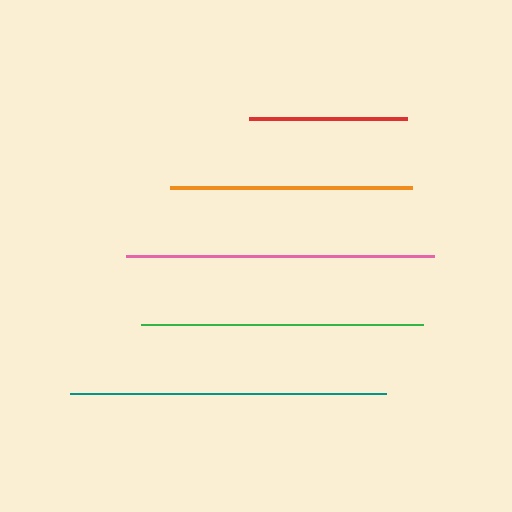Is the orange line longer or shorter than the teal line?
The teal line is longer than the orange line.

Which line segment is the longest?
The teal line is the longest at approximately 315 pixels.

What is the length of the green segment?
The green segment is approximately 282 pixels long.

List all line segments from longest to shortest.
From longest to shortest: teal, pink, green, orange, red.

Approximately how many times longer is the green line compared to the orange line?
The green line is approximately 1.2 times the length of the orange line.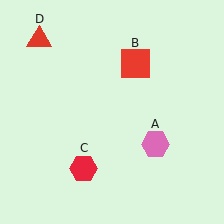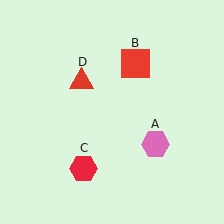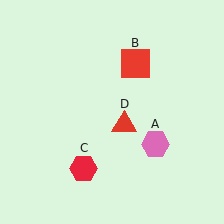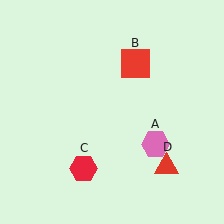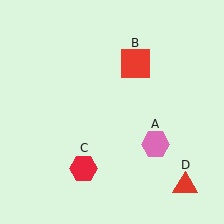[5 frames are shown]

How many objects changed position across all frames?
1 object changed position: red triangle (object D).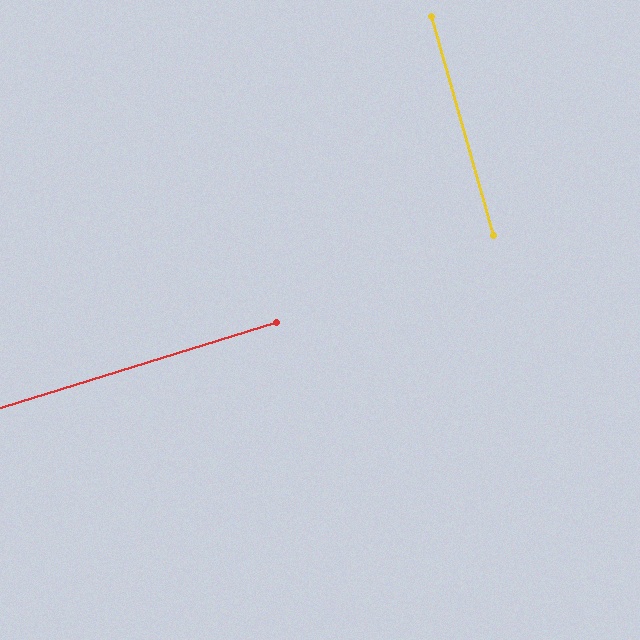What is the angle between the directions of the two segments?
Approximately 89 degrees.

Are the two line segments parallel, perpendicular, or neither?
Perpendicular — they meet at approximately 89°.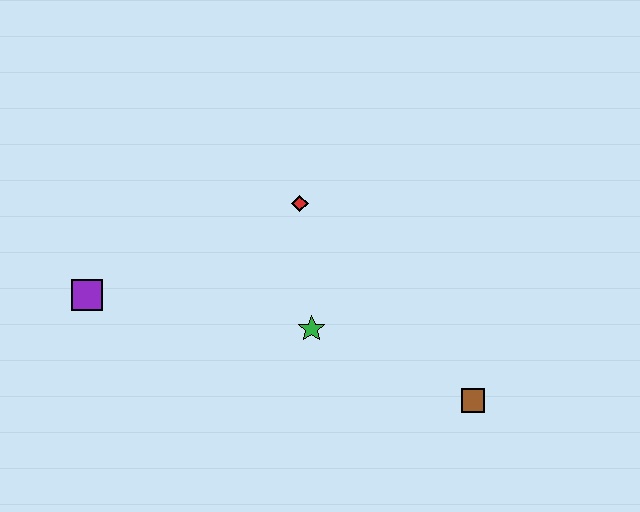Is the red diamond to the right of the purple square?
Yes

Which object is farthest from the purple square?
The brown square is farthest from the purple square.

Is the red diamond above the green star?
Yes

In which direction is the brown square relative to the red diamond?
The brown square is below the red diamond.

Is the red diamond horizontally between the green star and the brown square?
No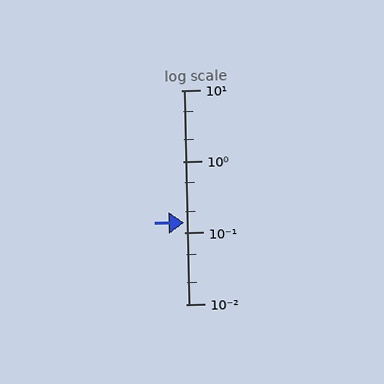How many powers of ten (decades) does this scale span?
The scale spans 3 decades, from 0.01 to 10.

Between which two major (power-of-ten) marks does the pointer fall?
The pointer is between 0.1 and 1.